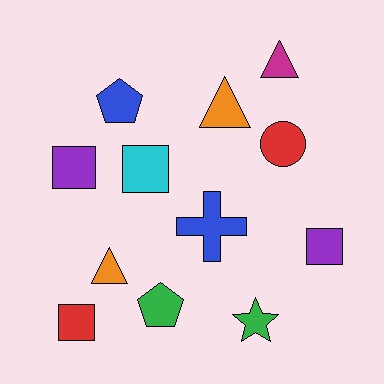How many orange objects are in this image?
There are 2 orange objects.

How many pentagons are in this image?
There are 2 pentagons.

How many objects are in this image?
There are 12 objects.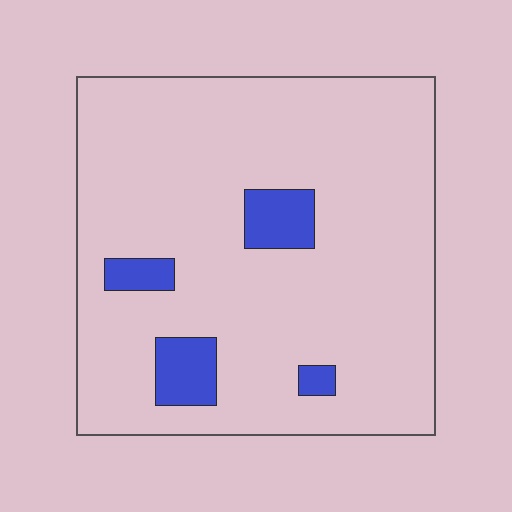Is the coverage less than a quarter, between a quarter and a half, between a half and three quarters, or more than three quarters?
Less than a quarter.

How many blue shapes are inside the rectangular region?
4.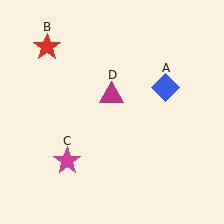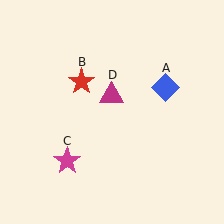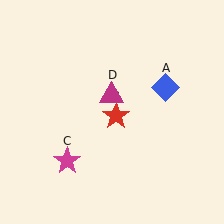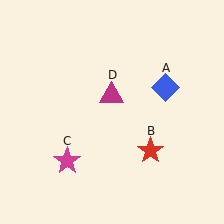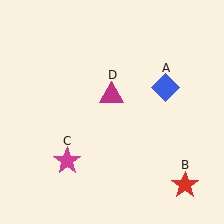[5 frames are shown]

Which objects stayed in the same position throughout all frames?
Blue diamond (object A) and magenta star (object C) and magenta triangle (object D) remained stationary.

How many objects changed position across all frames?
1 object changed position: red star (object B).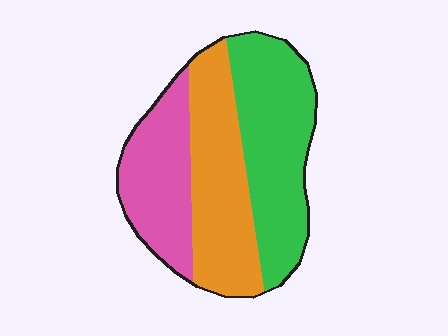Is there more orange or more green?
Green.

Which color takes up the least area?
Pink, at roughly 25%.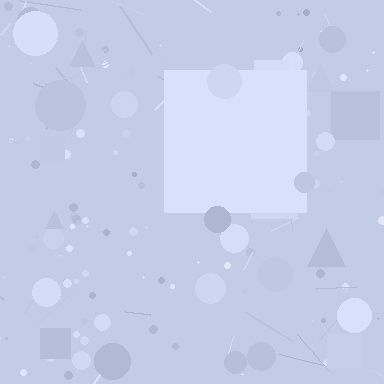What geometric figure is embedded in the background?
A square is embedded in the background.